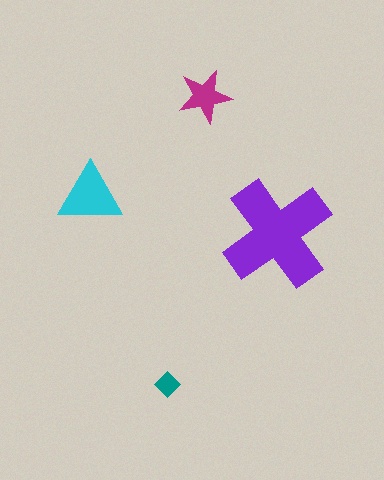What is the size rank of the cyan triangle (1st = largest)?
2nd.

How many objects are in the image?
There are 4 objects in the image.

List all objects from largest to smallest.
The purple cross, the cyan triangle, the magenta star, the teal diamond.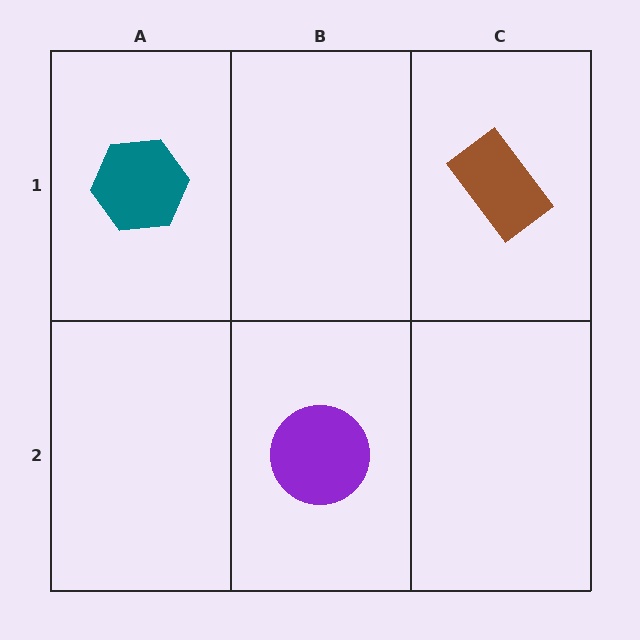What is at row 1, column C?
A brown rectangle.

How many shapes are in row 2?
1 shape.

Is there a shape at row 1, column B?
No, that cell is empty.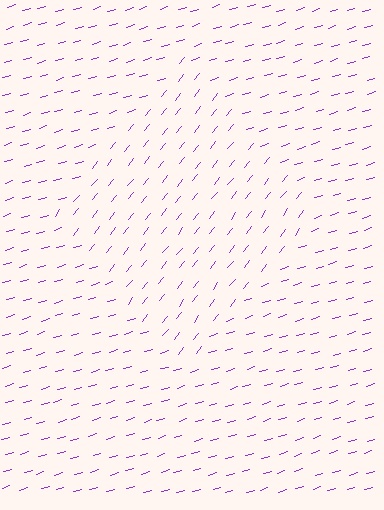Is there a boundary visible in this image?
Yes, there is a texture boundary formed by a change in line orientation.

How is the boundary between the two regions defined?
The boundary is defined purely by a change in line orientation (approximately 35 degrees difference). All lines are the same color and thickness.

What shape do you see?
I see a diamond.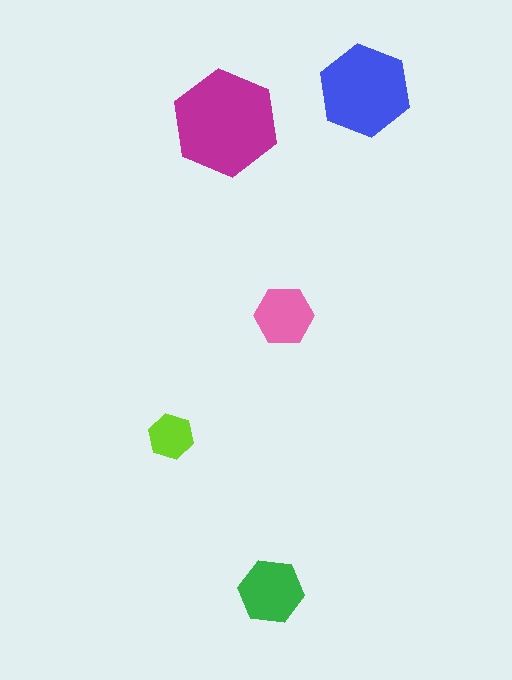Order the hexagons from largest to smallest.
the magenta one, the blue one, the green one, the pink one, the lime one.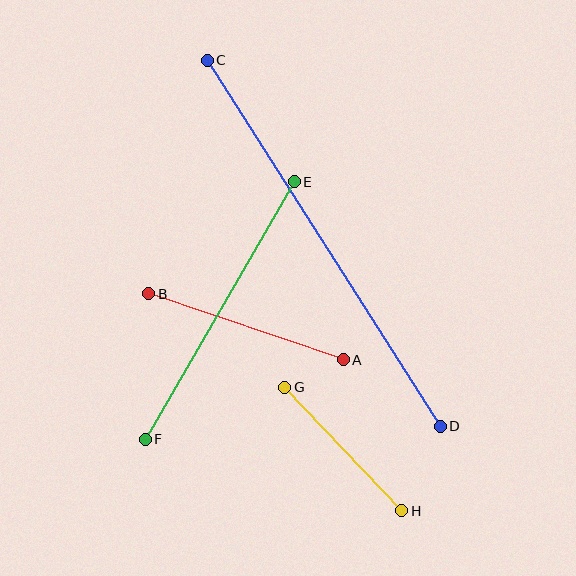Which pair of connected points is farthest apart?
Points C and D are farthest apart.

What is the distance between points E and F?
The distance is approximately 298 pixels.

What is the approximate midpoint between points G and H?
The midpoint is at approximately (343, 449) pixels.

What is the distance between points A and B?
The distance is approximately 205 pixels.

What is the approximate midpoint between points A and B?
The midpoint is at approximately (246, 327) pixels.